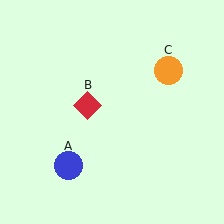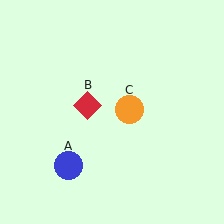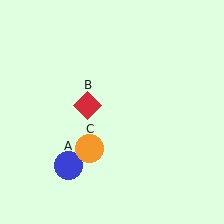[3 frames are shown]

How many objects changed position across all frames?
1 object changed position: orange circle (object C).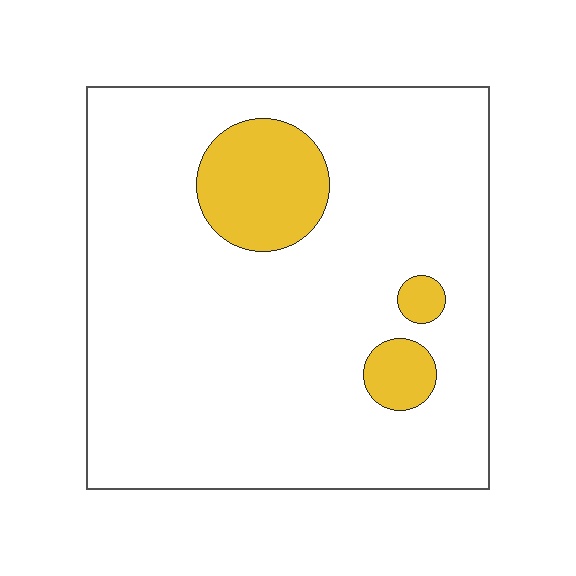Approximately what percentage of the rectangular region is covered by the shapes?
Approximately 10%.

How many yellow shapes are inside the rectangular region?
3.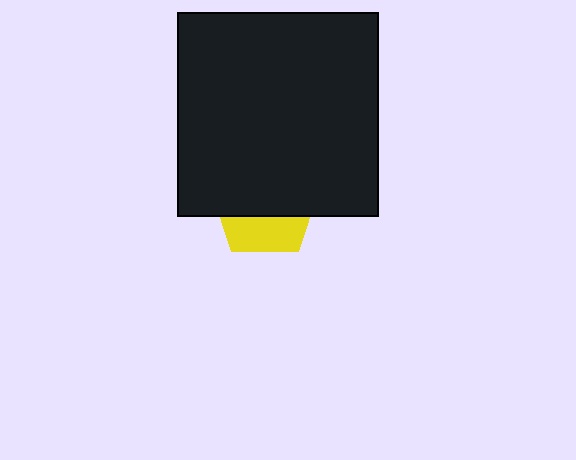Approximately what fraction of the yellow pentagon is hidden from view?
Roughly 66% of the yellow pentagon is hidden behind the black rectangle.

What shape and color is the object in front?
The object in front is a black rectangle.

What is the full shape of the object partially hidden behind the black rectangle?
The partially hidden object is a yellow pentagon.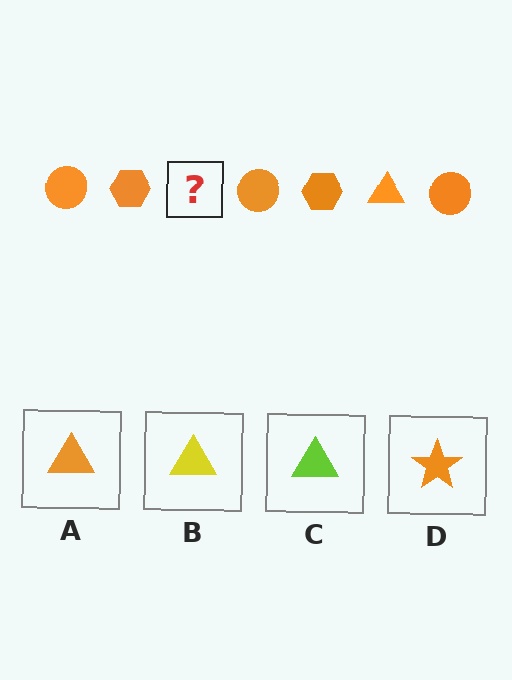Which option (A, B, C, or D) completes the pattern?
A.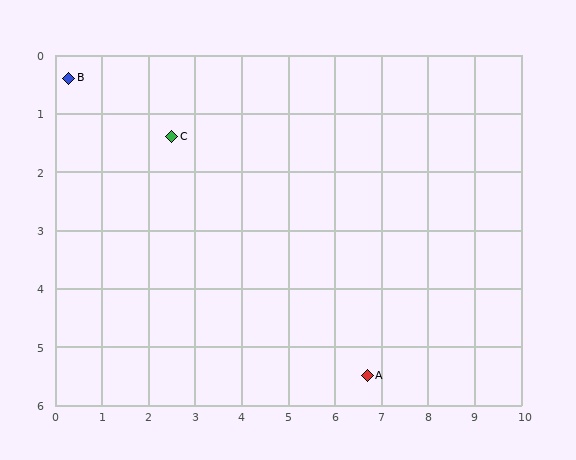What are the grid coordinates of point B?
Point B is at approximately (0.3, 0.4).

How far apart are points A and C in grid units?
Points A and C are about 5.9 grid units apart.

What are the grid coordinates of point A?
Point A is at approximately (6.7, 5.5).